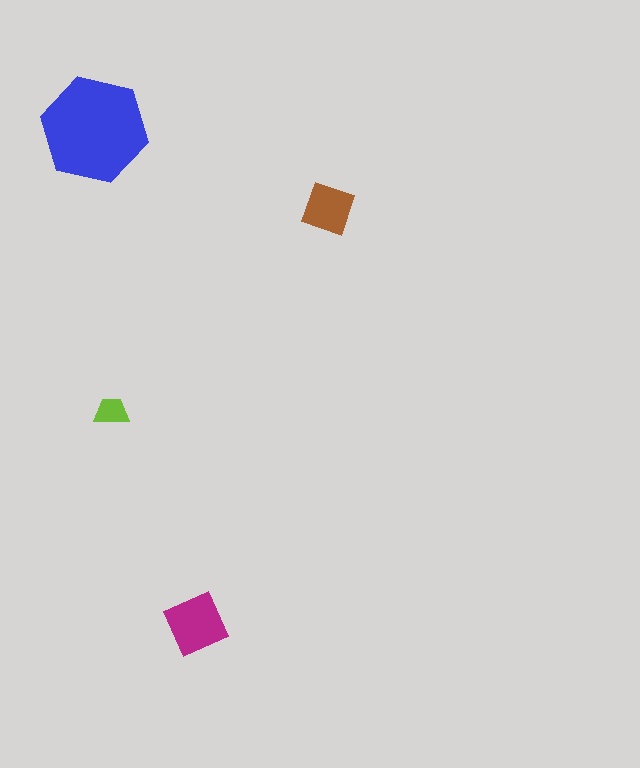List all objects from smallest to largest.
The lime trapezoid, the brown square, the magenta diamond, the blue hexagon.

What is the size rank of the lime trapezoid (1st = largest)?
4th.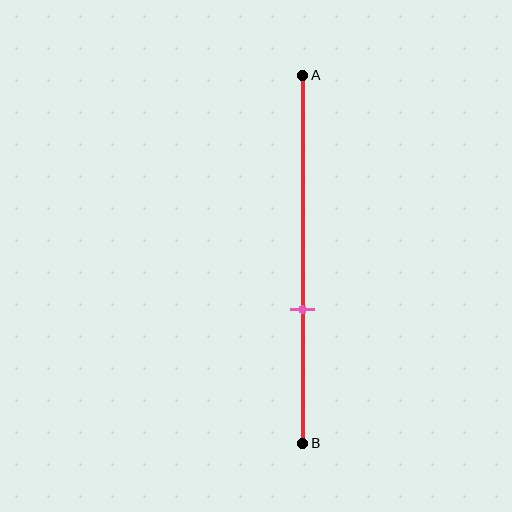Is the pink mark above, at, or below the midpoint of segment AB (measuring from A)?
The pink mark is below the midpoint of segment AB.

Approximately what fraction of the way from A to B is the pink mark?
The pink mark is approximately 65% of the way from A to B.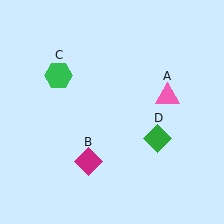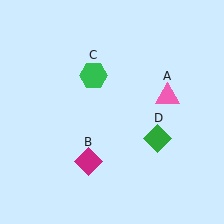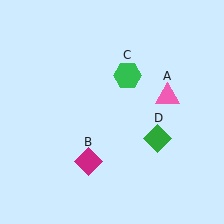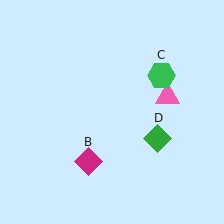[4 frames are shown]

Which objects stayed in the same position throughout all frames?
Pink triangle (object A) and magenta diamond (object B) and green diamond (object D) remained stationary.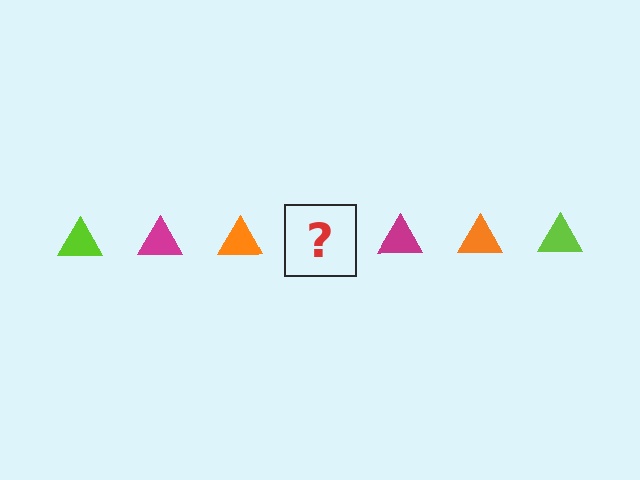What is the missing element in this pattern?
The missing element is a lime triangle.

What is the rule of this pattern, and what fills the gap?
The rule is that the pattern cycles through lime, magenta, orange triangles. The gap should be filled with a lime triangle.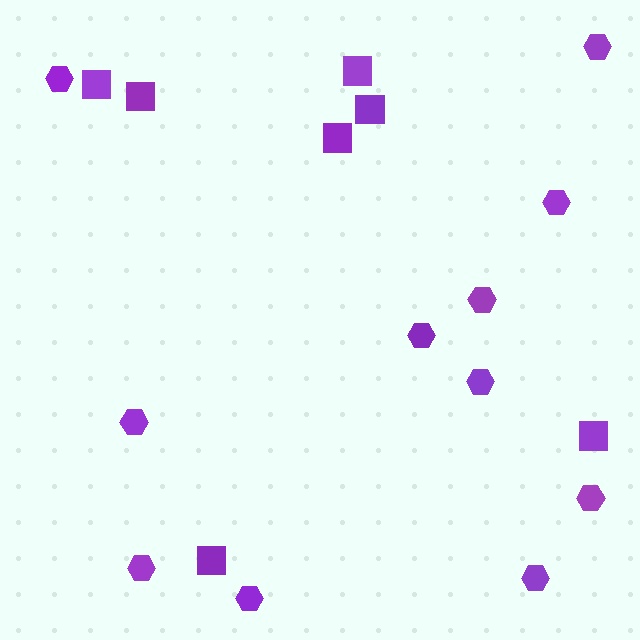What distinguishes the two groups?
There are 2 groups: one group of squares (7) and one group of hexagons (11).